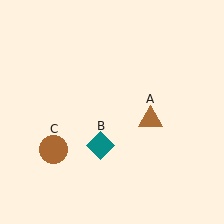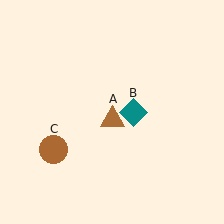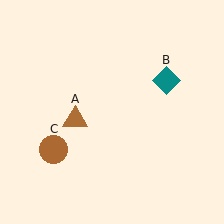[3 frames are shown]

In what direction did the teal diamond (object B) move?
The teal diamond (object B) moved up and to the right.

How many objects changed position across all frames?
2 objects changed position: brown triangle (object A), teal diamond (object B).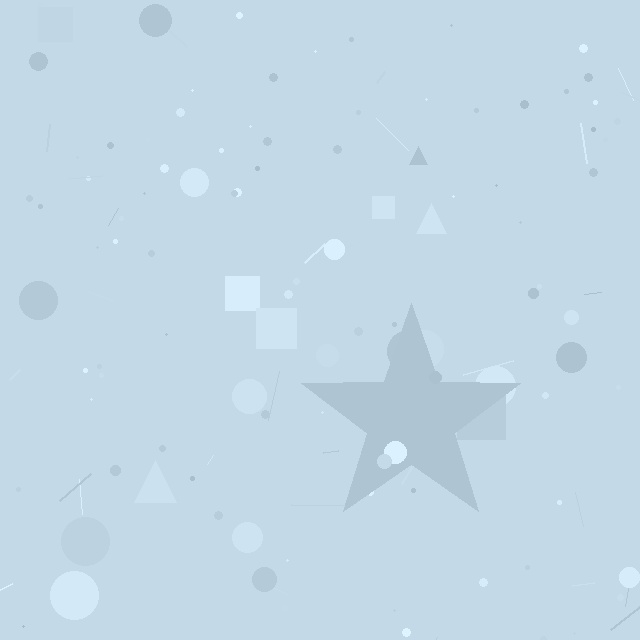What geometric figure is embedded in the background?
A star is embedded in the background.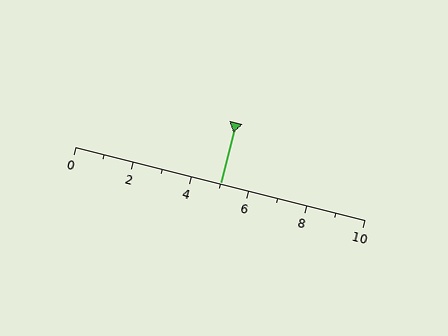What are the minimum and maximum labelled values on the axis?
The axis runs from 0 to 10.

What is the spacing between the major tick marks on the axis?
The major ticks are spaced 2 apart.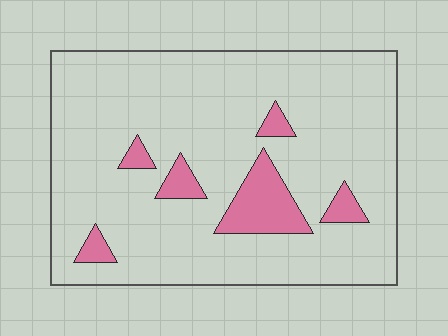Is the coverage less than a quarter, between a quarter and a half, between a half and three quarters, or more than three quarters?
Less than a quarter.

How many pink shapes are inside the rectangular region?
6.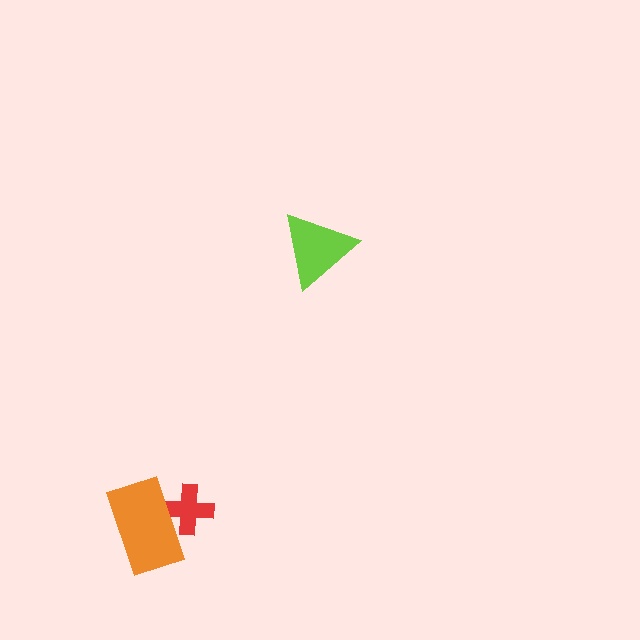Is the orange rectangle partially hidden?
No, no other shape covers it.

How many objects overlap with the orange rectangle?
1 object overlaps with the orange rectangle.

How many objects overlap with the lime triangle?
0 objects overlap with the lime triangle.